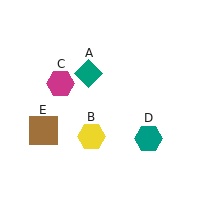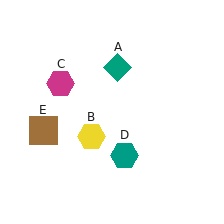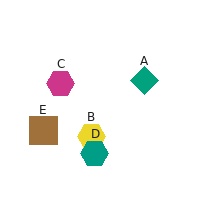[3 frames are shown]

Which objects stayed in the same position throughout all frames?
Yellow hexagon (object B) and magenta hexagon (object C) and brown square (object E) remained stationary.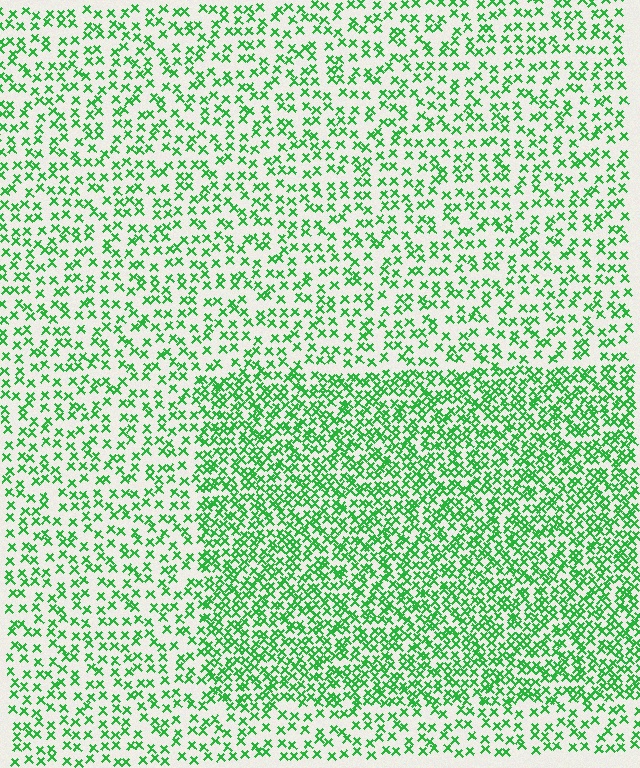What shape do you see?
I see a rectangle.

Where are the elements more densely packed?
The elements are more densely packed inside the rectangle boundary.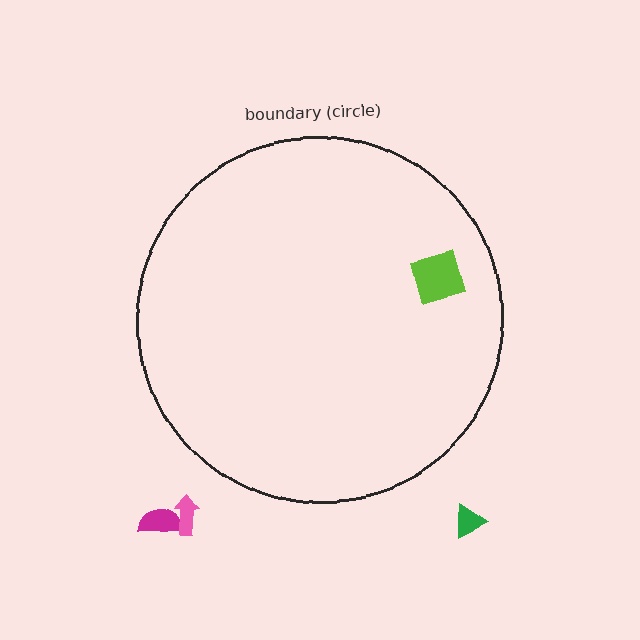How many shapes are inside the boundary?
1 inside, 3 outside.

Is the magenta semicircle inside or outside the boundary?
Outside.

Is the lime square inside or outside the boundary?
Inside.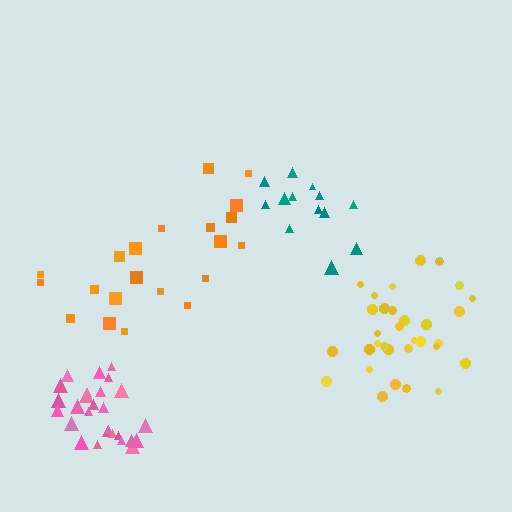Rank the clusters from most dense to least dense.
pink, yellow, teal, orange.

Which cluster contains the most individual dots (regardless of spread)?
Yellow (33).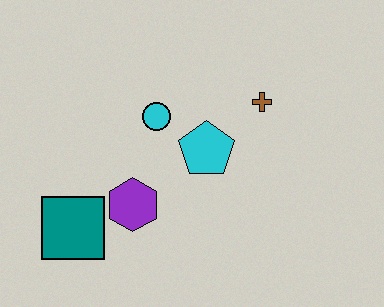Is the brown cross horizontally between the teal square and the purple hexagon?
No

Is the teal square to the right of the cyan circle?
No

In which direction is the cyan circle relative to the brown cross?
The cyan circle is to the left of the brown cross.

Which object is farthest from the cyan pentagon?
The teal square is farthest from the cyan pentagon.